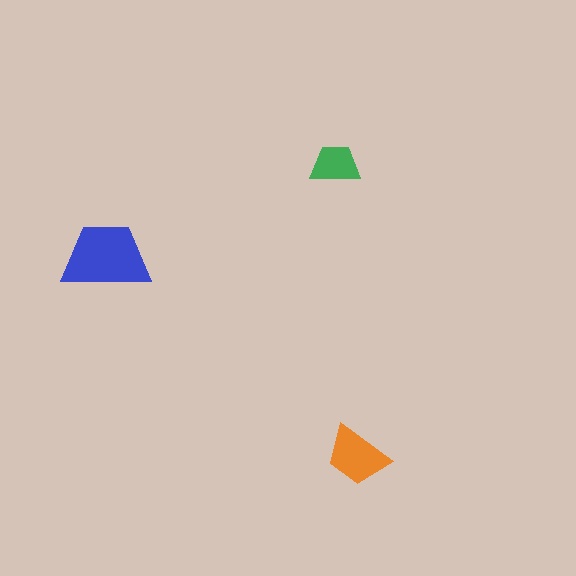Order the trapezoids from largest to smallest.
the blue one, the orange one, the green one.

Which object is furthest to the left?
The blue trapezoid is leftmost.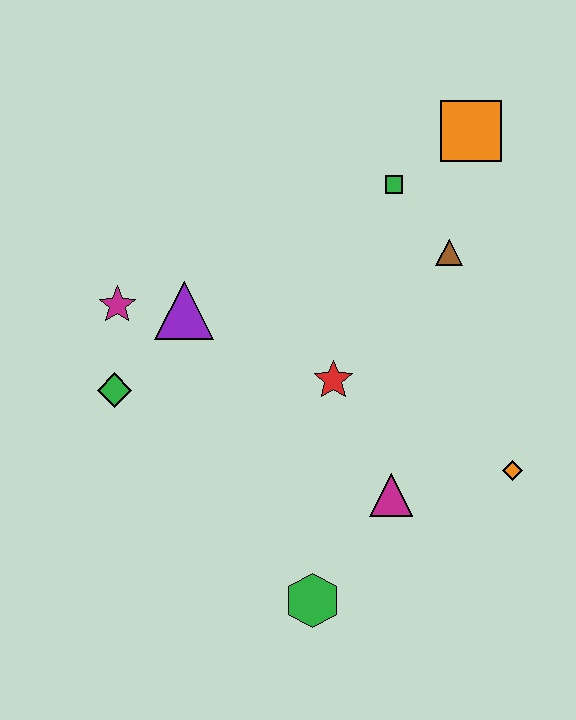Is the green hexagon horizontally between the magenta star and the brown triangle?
Yes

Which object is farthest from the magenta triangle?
The orange square is farthest from the magenta triangle.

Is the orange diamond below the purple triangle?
Yes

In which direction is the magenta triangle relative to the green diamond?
The magenta triangle is to the right of the green diamond.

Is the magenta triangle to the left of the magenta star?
No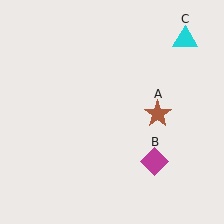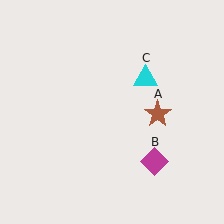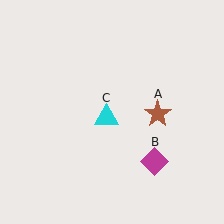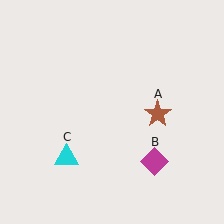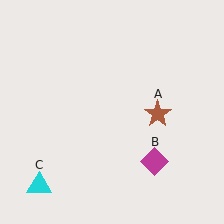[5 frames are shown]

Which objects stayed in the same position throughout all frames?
Brown star (object A) and magenta diamond (object B) remained stationary.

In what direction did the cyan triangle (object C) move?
The cyan triangle (object C) moved down and to the left.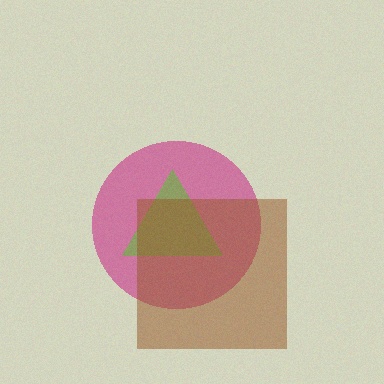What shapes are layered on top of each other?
The layered shapes are: a magenta circle, a lime triangle, a brown square.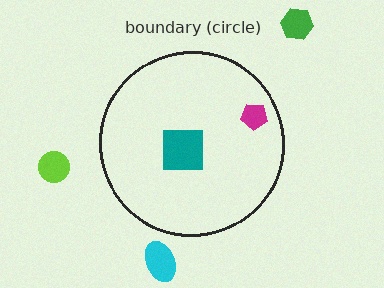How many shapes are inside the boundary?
2 inside, 3 outside.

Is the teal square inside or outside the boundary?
Inside.